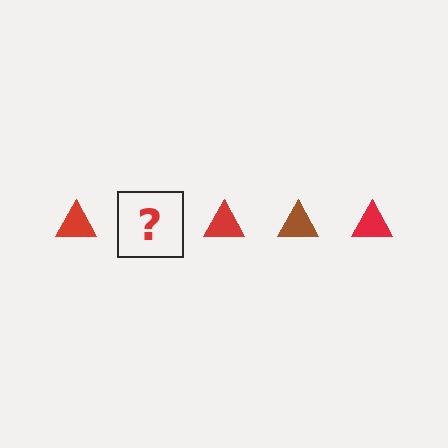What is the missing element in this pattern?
The missing element is a brown triangle.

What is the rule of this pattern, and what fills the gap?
The rule is that the pattern cycles through red, brown triangles. The gap should be filled with a brown triangle.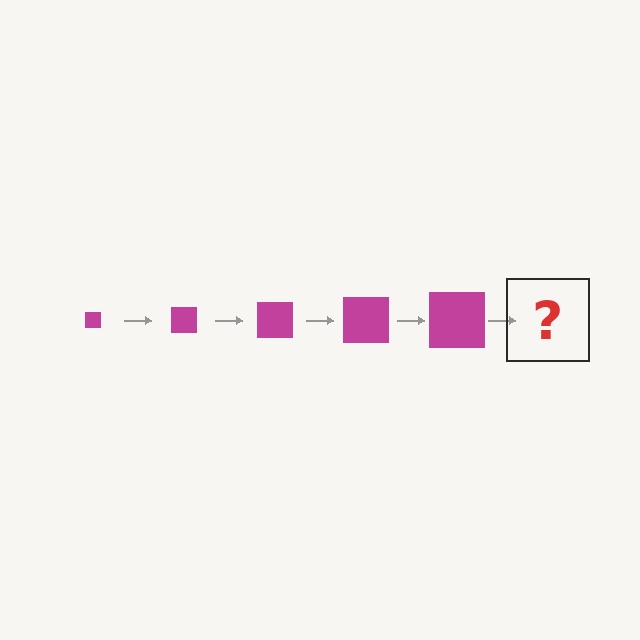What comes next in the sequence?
The next element should be a magenta square, larger than the previous one.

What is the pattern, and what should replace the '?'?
The pattern is that the square gets progressively larger each step. The '?' should be a magenta square, larger than the previous one.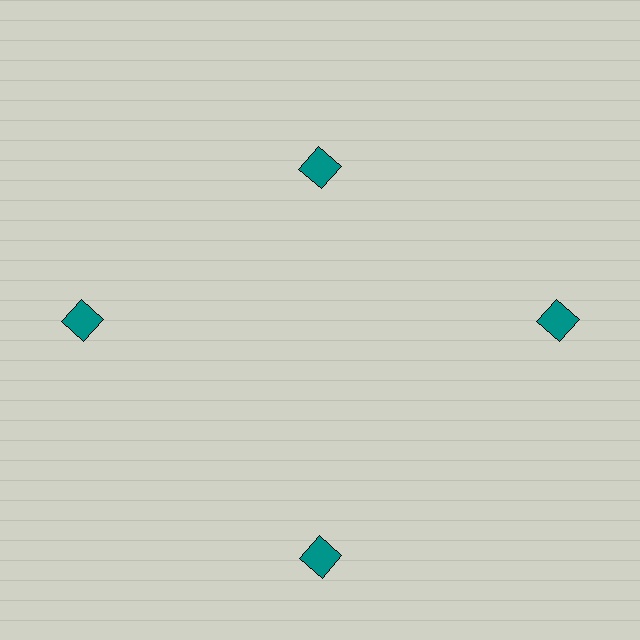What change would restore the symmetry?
The symmetry would be restored by moving it outward, back onto the ring so that all 4 squares sit at equal angles and equal distance from the center.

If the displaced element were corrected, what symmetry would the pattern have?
It would have 4-fold rotational symmetry — the pattern would map onto itself every 90 degrees.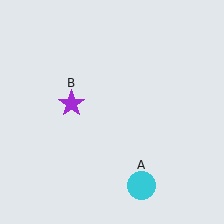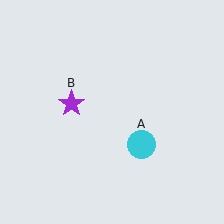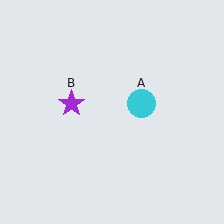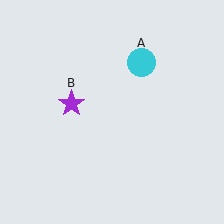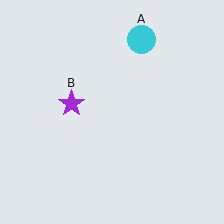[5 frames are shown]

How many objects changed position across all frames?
1 object changed position: cyan circle (object A).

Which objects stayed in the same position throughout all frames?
Purple star (object B) remained stationary.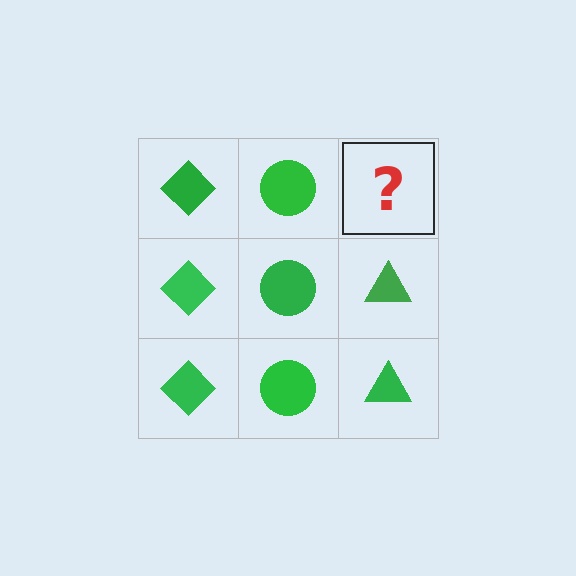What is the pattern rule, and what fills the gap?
The rule is that each column has a consistent shape. The gap should be filled with a green triangle.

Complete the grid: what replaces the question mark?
The question mark should be replaced with a green triangle.